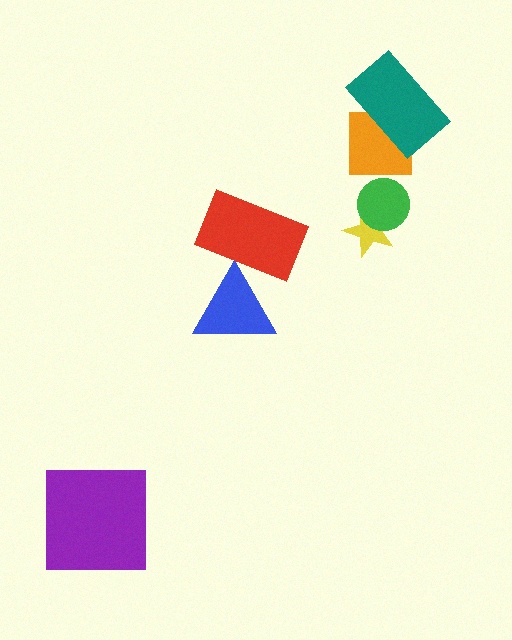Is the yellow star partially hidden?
Yes, it is partially covered by another shape.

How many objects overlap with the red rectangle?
1 object overlaps with the red rectangle.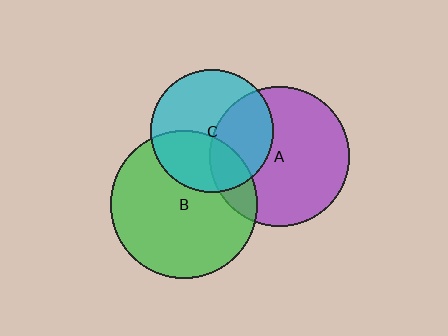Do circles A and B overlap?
Yes.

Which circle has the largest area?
Circle B (green).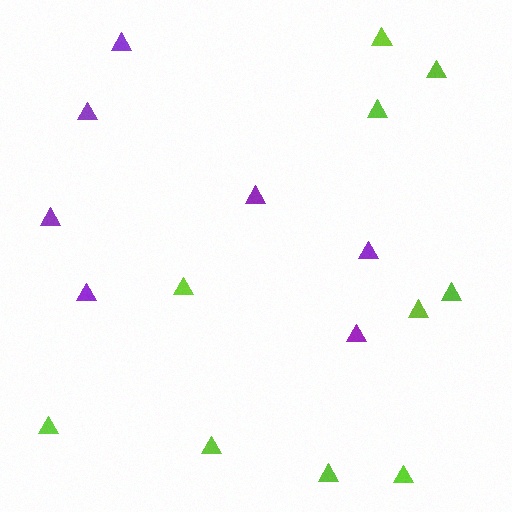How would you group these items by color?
There are 2 groups: one group of lime triangles (10) and one group of purple triangles (7).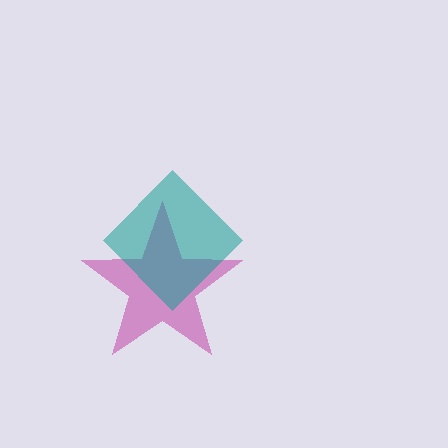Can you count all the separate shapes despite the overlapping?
Yes, there are 2 separate shapes.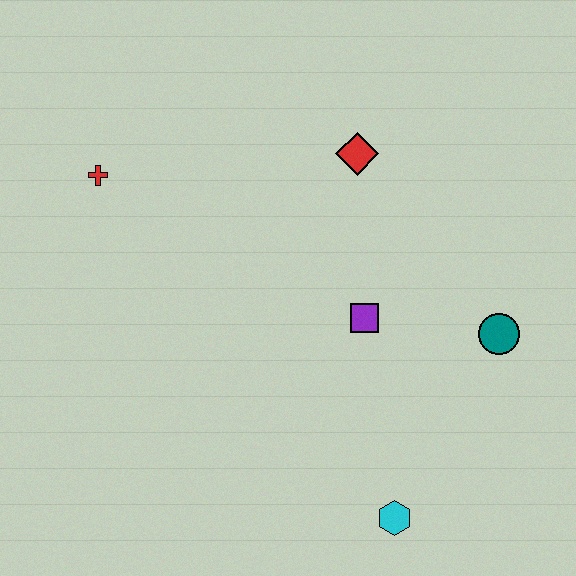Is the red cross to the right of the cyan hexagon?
No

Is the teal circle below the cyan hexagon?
No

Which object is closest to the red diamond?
The purple square is closest to the red diamond.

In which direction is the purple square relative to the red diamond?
The purple square is below the red diamond.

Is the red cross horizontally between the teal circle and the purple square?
No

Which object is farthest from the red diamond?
The cyan hexagon is farthest from the red diamond.